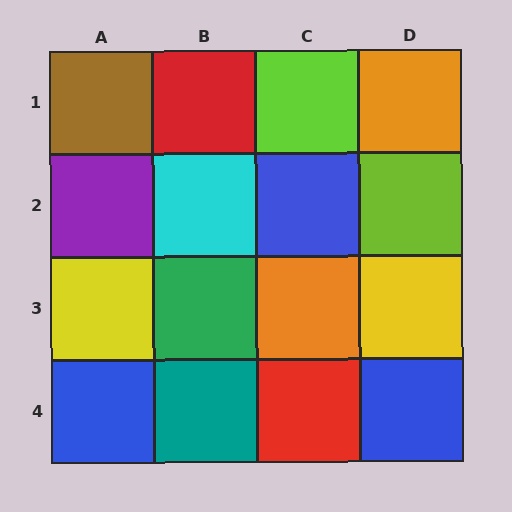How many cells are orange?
2 cells are orange.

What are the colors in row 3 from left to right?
Yellow, green, orange, yellow.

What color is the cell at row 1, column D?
Orange.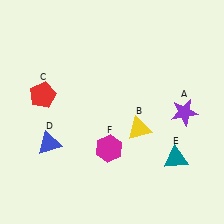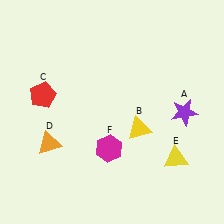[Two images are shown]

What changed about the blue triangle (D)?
In Image 1, D is blue. In Image 2, it changed to orange.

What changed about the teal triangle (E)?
In Image 1, E is teal. In Image 2, it changed to yellow.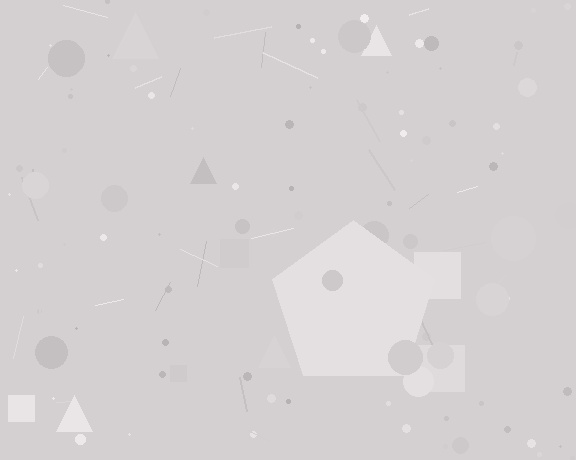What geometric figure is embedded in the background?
A pentagon is embedded in the background.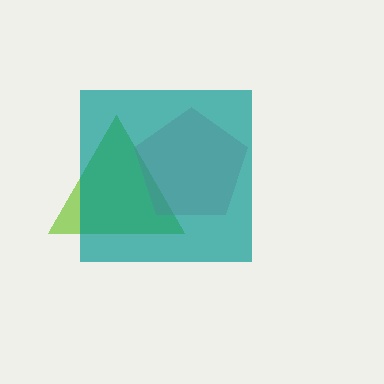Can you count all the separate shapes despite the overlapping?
Yes, there are 3 separate shapes.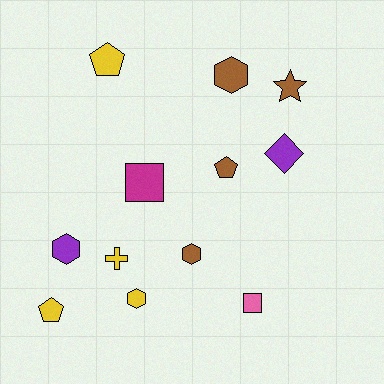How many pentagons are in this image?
There are 3 pentagons.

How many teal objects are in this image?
There are no teal objects.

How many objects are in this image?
There are 12 objects.